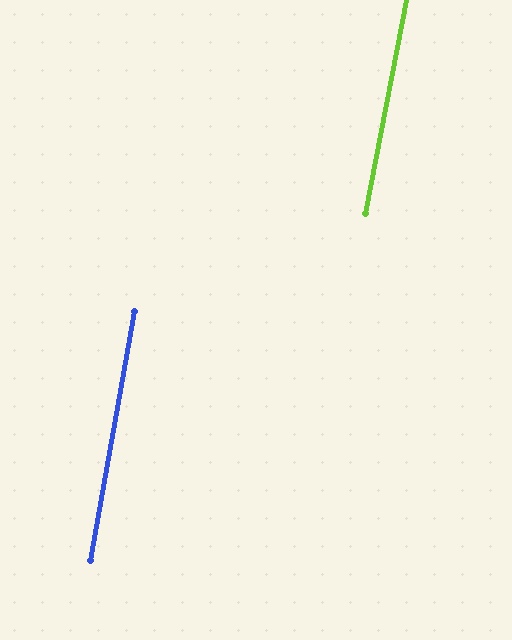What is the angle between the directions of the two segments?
Approximately 1 degree.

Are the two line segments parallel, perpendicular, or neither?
Parallel — their directions differ by only 0.6°.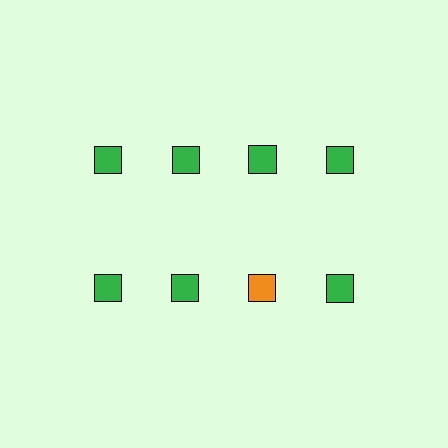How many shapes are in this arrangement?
There are 8 shapes arranged in a grid pattern.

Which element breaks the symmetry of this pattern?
The orange square in the second row, center column breaks the symmetry. All other shapes are green squares.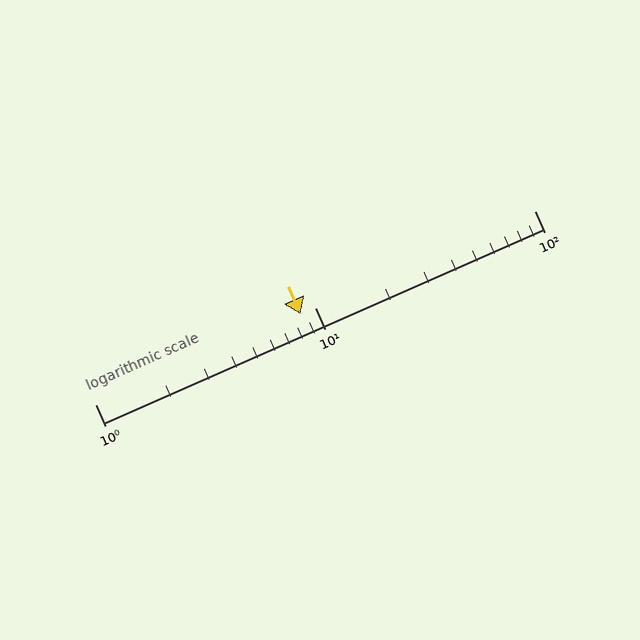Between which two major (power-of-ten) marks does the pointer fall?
The pointer is between 1 and 10.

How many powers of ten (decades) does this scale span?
The scale spans 2 decades, from 1 to 100.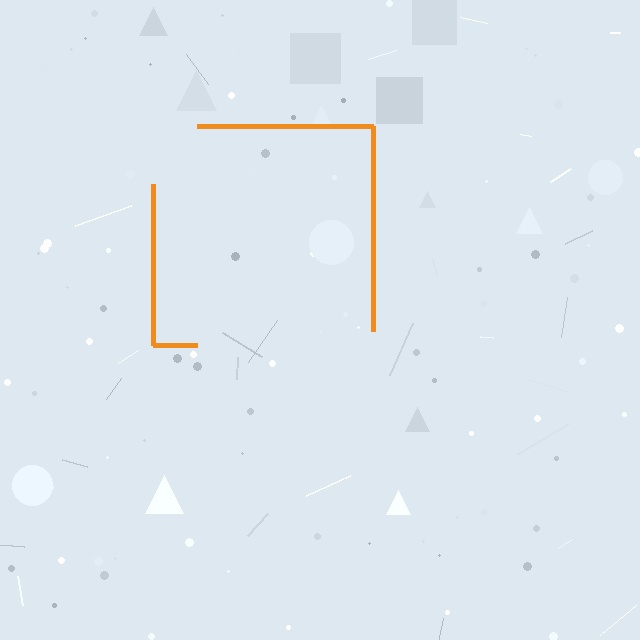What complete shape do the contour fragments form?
The contour fragments form a square.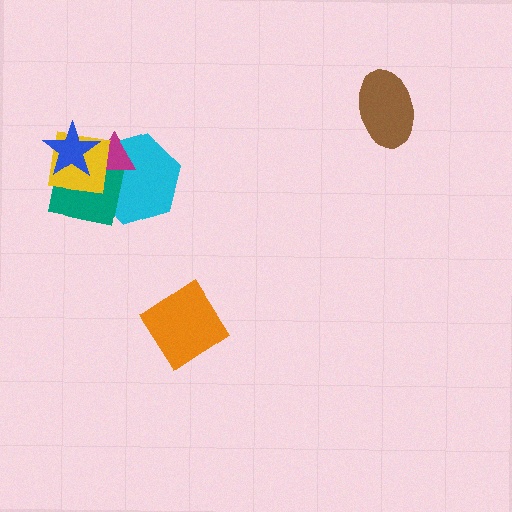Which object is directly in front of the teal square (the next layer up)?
The magenta triangle is directly in front of the teal square.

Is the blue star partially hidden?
No, no other shape covers it.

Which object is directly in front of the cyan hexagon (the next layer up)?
The teal square is directly in front of the cyan hexagon.